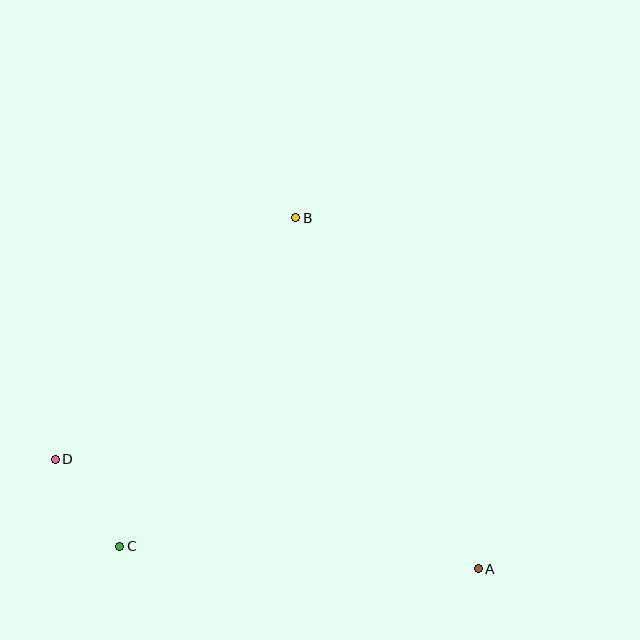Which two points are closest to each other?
Points C and D are closest to each other.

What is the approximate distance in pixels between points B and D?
The distance between B and D is approximately 341 pixels.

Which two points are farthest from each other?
Points A and D are farthest from each other.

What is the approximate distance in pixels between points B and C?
The distance between B and C is approximately 372 pixels.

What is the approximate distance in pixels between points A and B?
The distance between A and B is approximately 396 pixels.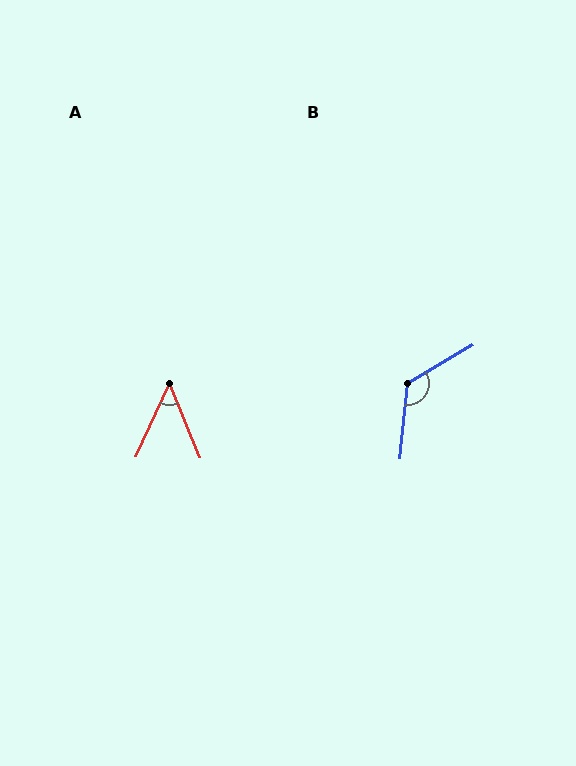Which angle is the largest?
B, at approximately 126 degrees.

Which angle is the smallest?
A, at approximately 47 degrees.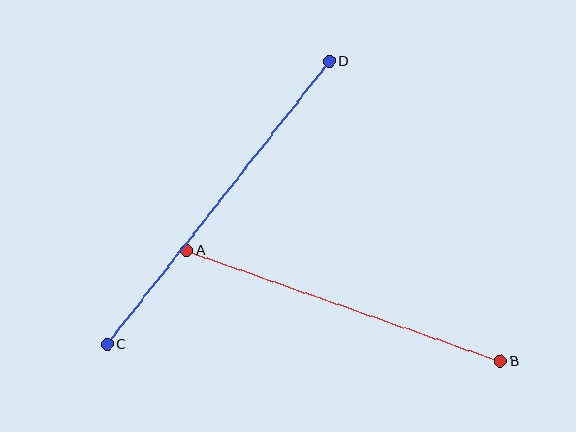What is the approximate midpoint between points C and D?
The midpoint is at approximately (218, 203) pixels.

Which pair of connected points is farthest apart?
Points C and D are farthest apart.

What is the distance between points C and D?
The distance is approximately 360 pixels.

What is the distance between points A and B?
The distance is approximately 332 pixels.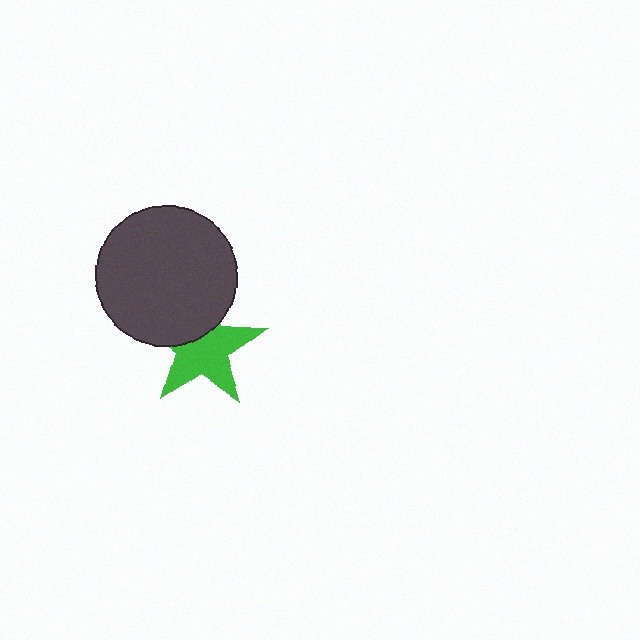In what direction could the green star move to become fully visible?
The green star could move down. That would shift it out from behind the dark gray circle entirely.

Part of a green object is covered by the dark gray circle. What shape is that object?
It is a star.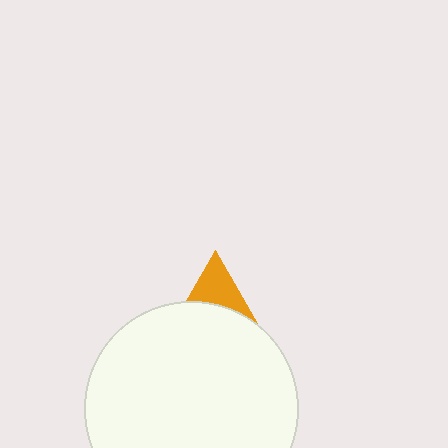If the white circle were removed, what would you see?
You would see the complete orange triangle.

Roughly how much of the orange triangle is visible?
A small part of it is visible (roughly 31%).